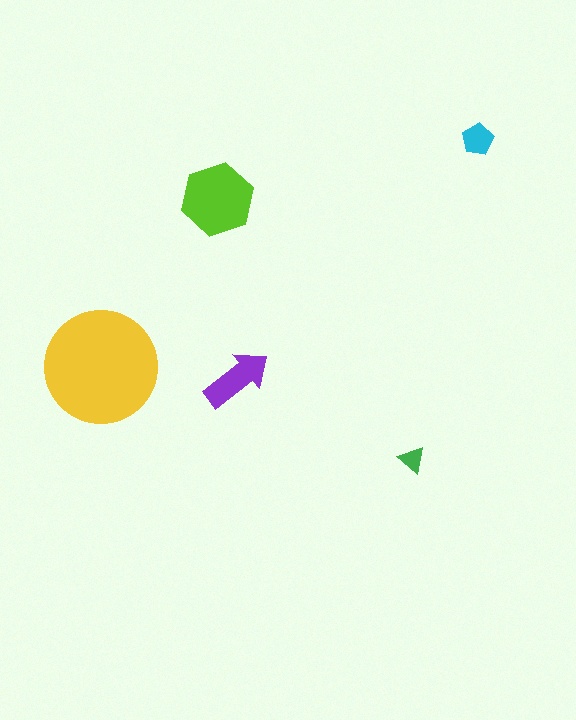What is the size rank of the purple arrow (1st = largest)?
3rd.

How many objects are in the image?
There are 5 objects in the image.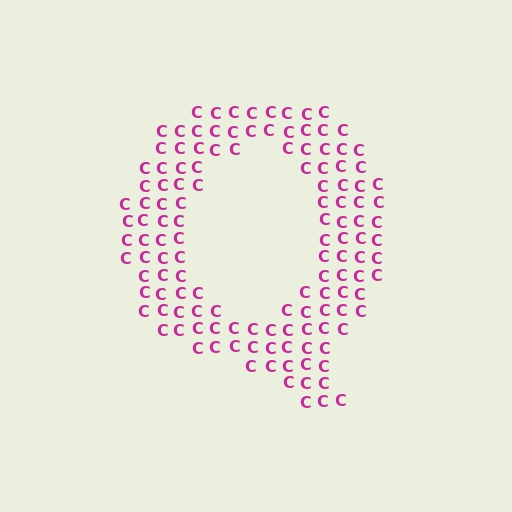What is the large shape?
The large shape is the letter Q.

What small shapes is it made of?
It is made of small letter C's.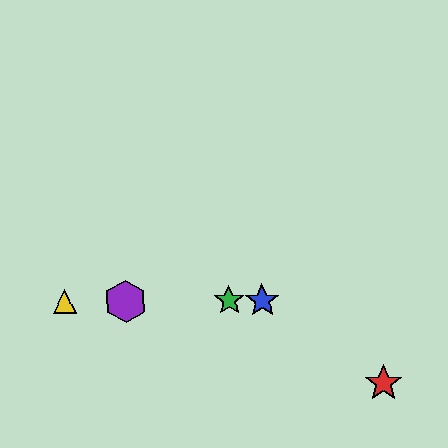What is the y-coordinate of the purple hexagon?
The purple hexagon is at y≈301.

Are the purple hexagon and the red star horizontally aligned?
No, the purple hexagon is at y≈301 and the red star is at y≈383.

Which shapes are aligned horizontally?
The blue star, the green star, the yellow triangle, the purple hexagon are aligned horizontally.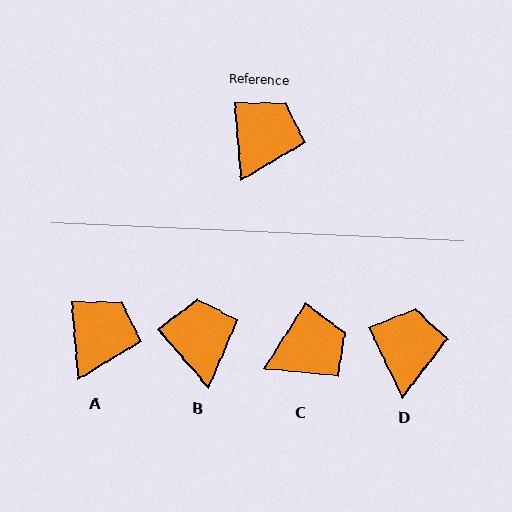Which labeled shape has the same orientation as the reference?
A.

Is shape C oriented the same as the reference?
No, it is off by about 37 degrees.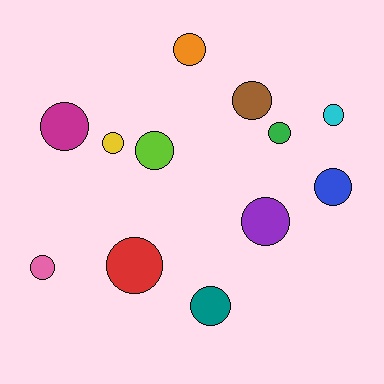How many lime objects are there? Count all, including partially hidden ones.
There is 1 lime object.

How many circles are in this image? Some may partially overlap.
There are 12 circles.